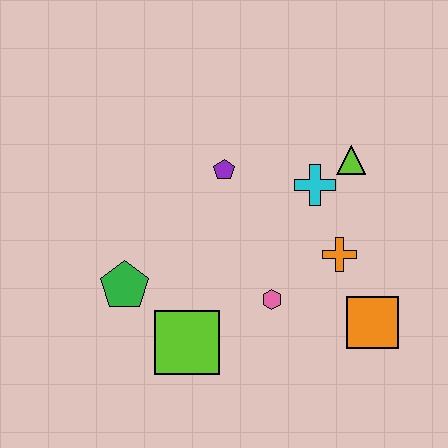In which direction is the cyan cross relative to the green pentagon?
The cyan cross is to the right of the green pentagon.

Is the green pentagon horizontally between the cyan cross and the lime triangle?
No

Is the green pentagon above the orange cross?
No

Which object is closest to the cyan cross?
The lime triangle is closest to the cyan cross.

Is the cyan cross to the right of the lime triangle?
No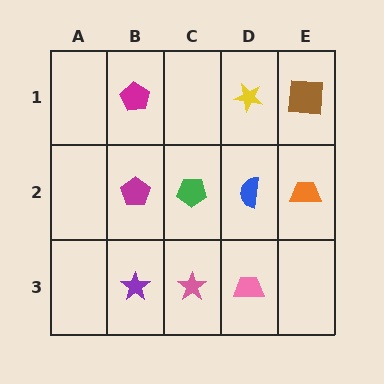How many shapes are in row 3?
3 shapes.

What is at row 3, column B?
A purple star.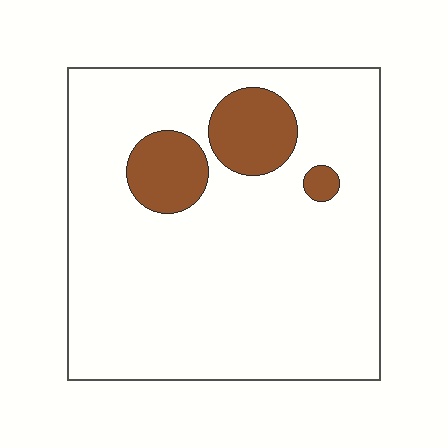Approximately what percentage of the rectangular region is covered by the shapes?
Approximately 15%.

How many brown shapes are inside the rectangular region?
3.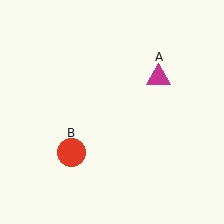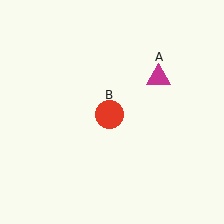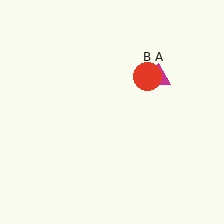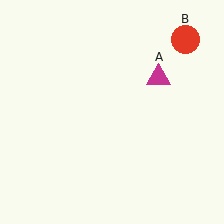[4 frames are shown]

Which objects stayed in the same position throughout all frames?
Magenta triangle (object A) remained stationary.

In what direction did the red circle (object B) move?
The red circle (object B) moved up and to the right.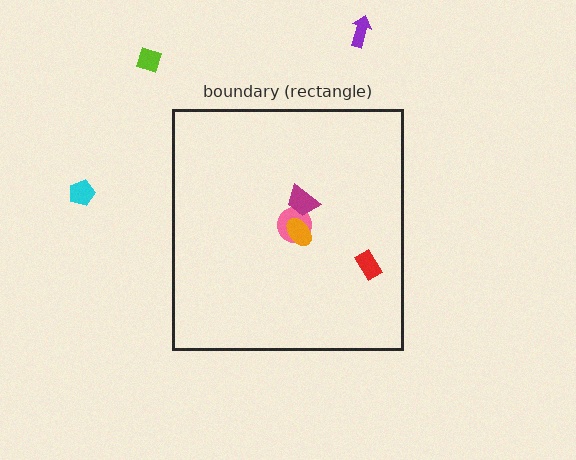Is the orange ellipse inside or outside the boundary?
Inside.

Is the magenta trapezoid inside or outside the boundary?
Inside.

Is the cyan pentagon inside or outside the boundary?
Outside.